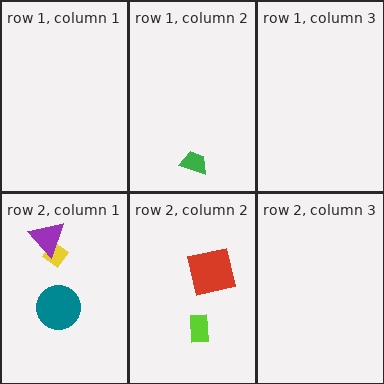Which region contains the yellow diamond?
The row 2, column 1 region.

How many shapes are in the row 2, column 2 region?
2.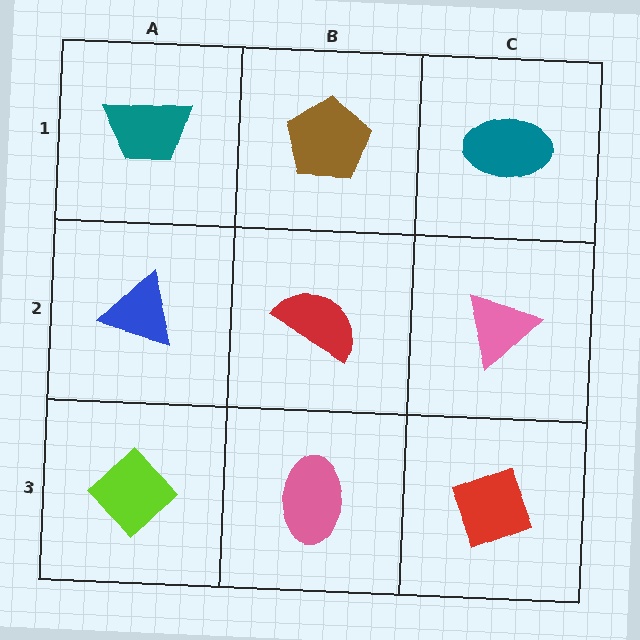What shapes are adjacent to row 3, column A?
A blue triangle (row 2, column A), a pink ellipse (row 3, column B).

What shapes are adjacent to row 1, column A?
A blue triangle (row 2, column A), a brown pentagon (row 1, column B).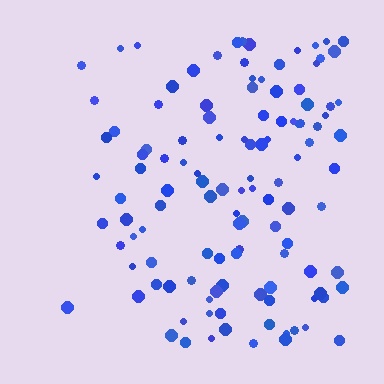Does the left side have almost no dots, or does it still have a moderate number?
Still a moderate number, just noticeably fewer than the right.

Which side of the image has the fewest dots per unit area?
The left.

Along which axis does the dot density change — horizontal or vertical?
Horizontal.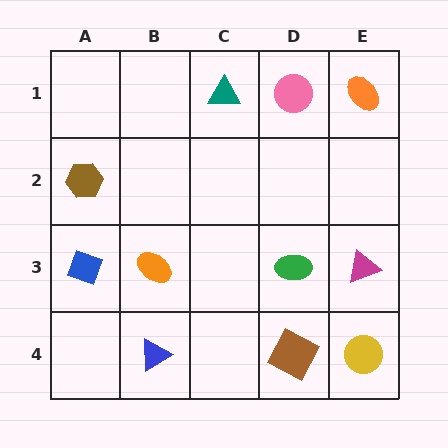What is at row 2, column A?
A brown hexagon.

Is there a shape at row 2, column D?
No, that cell is empty.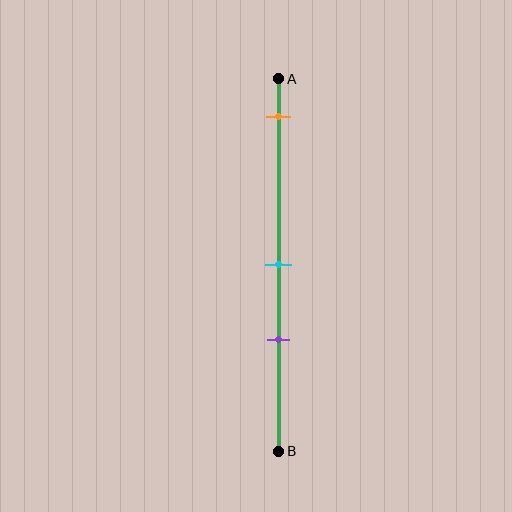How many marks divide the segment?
There are 3 marks dividing the segment.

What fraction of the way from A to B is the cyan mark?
The cyan mark is approximately 50% (0.5) of the way from A to B.